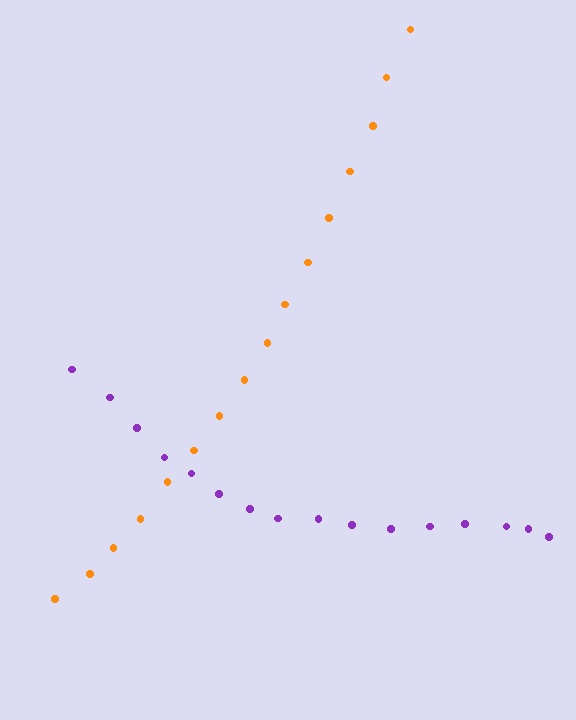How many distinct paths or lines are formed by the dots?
There are 2 distinct paths.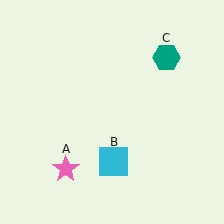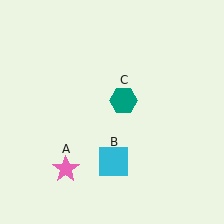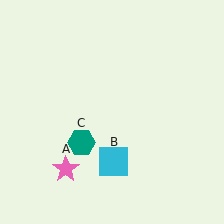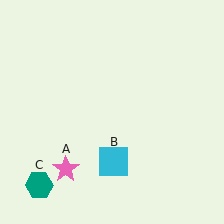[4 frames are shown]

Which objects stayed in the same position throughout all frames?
Pink star (object A) and cyan square (object B) remained stationary.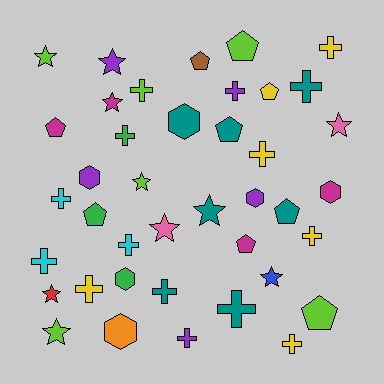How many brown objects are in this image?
There is 1 brown object.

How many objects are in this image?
There are 40 objects.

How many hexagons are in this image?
There are 6 hexagons.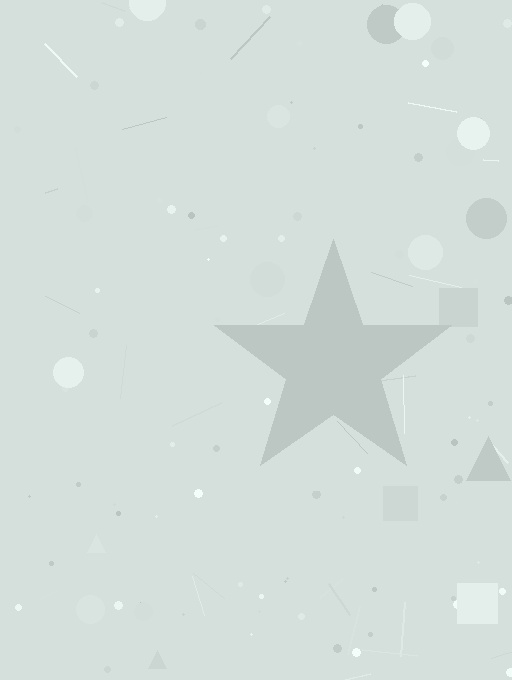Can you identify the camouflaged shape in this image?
The camouflaged shape is a star.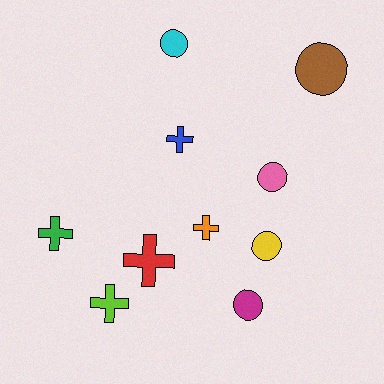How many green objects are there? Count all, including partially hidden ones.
There is 1 green object.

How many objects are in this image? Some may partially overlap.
There are 10 objects.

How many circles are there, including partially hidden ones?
There are 5 circles.